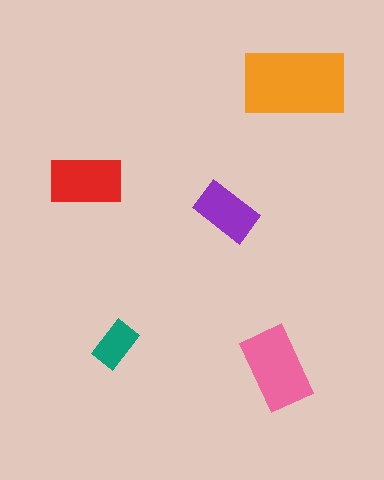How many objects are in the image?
There are 5 objects in the image.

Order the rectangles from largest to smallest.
the orange one, the pink one, the red one, the purple one, the teal one.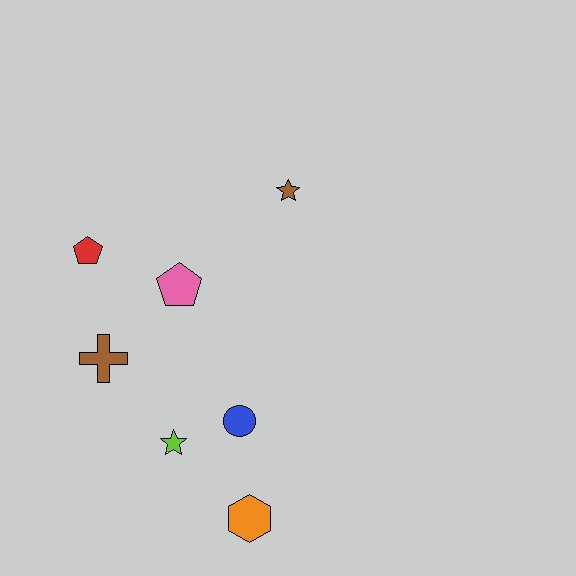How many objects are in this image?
There are 7 objects.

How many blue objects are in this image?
There is 1 blue object.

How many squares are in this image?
There are no squares.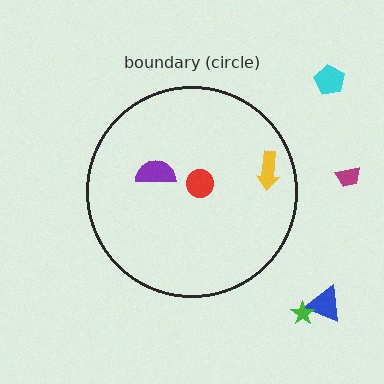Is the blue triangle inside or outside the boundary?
Outside.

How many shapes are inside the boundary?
3 inside, 4 outside.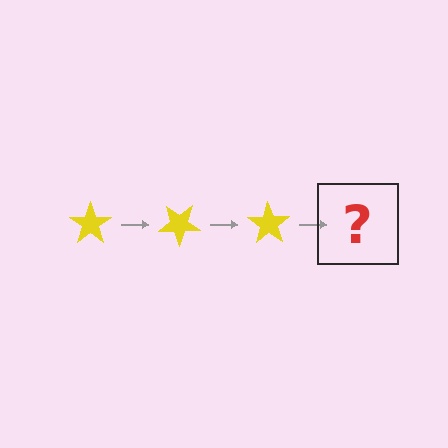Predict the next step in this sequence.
The next step is a yellow star rotated 105 degrees.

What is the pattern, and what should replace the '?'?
The pattern is that the star rotates 35 degrees each step. The '?' should be a yellow star rotated 105 degrees.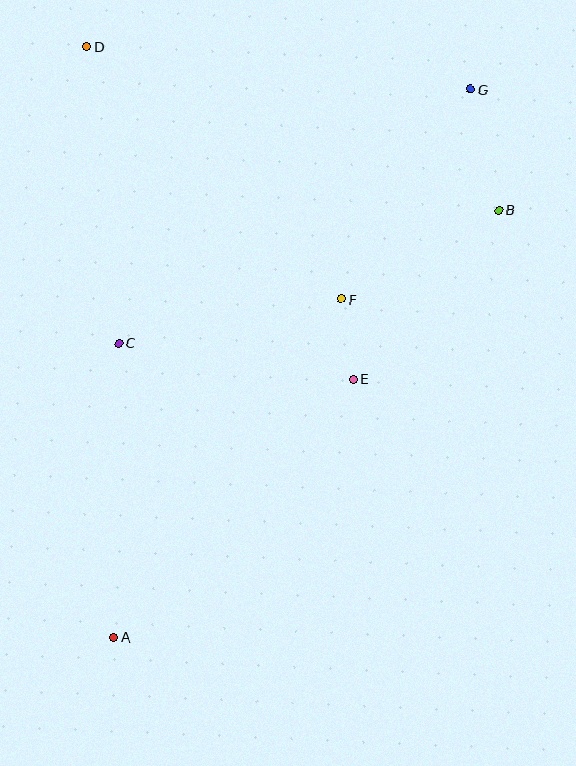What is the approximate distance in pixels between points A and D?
The distance between A and D is approximately 591 pixels.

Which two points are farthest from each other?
Points A and G are farthest from each other.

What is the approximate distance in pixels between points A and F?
The distance between A and F is approximately 408 pixels.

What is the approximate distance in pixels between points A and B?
The distance between A and B is approximately 575 pixels.